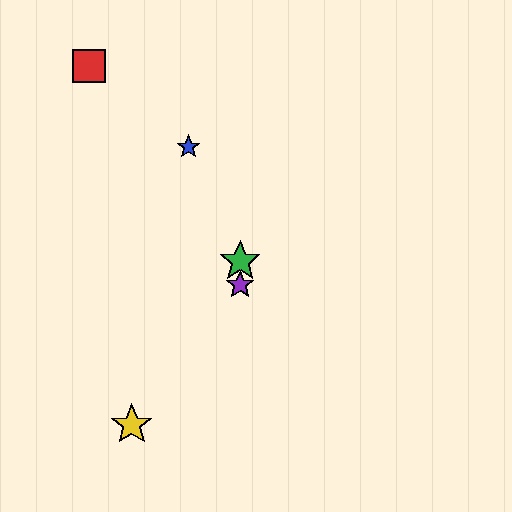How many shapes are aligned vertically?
2 shapes (the green star, the purple star) are aligned vertically.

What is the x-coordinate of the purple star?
The purple star is at x≈240.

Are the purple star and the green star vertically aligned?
Yes, both are at x≈240.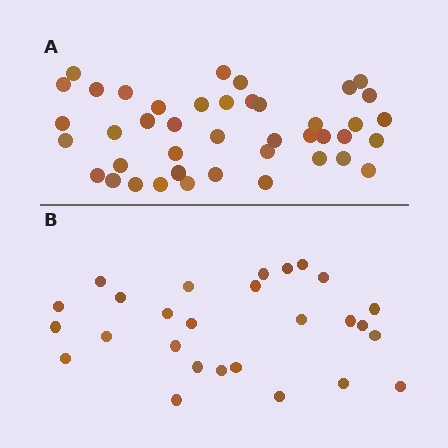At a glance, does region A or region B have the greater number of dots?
Region A (the top region) has more dots.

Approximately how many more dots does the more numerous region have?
Region A has approximately 15 more dots than region B.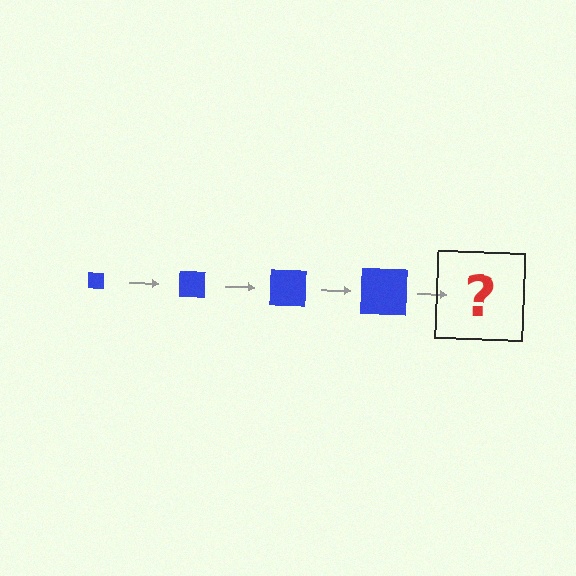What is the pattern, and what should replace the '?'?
The pattern is that the square gets progressively larger each step. The '?' should be a blue square, larger than the previous one.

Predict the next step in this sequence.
The next step is a blue square, larger than the previous one.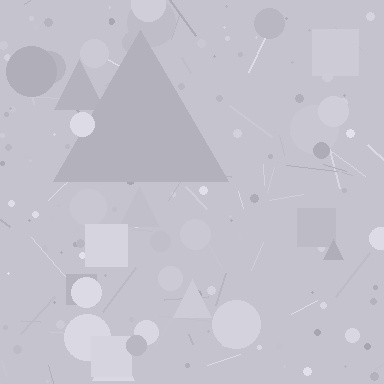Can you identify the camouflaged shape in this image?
The camouflaged shape is a triangle.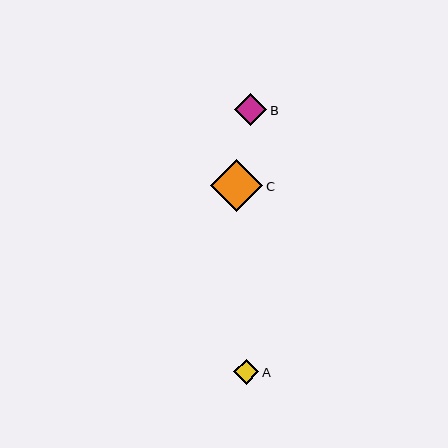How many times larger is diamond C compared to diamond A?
Diamond C is approximately 2.0 times the size of diamond A.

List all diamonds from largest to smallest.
From largest to smallest: C, B, A.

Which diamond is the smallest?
Diamond A is the smallest with a size of approximately 26 pixels.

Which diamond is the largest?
Diamond C is the largest with a size of approximately 52 pixels.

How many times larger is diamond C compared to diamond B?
Diamond C is approximately 1.6 times the size of diamond B.